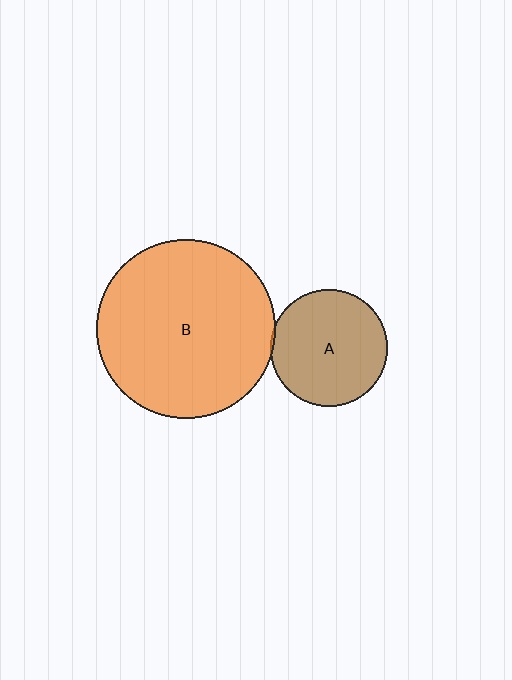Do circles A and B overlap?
Yes.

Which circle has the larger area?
Circle B (orange).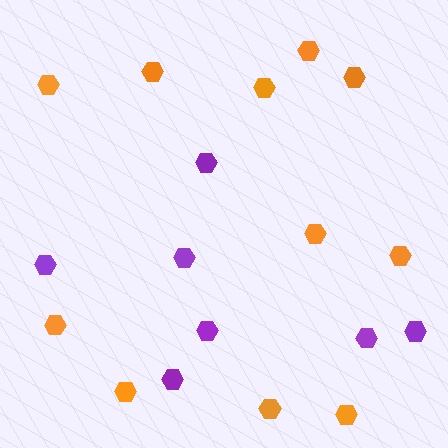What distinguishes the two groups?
There are 2 groups: one group of orange hexagons (11) and one group of purple hexagons (7).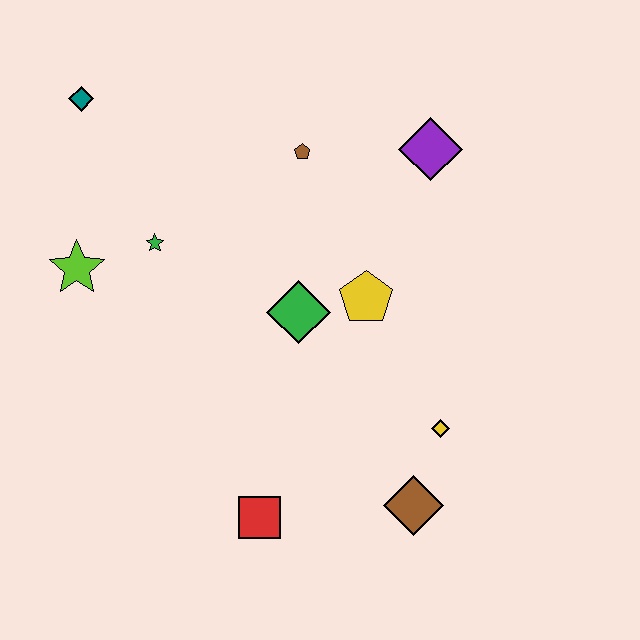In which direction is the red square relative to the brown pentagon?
The red square is below the brown pentagon.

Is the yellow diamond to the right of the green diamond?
Yes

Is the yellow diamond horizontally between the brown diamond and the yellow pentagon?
No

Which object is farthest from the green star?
The brown diamond is farthest from the green star.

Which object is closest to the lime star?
The green star is closest to the lime star.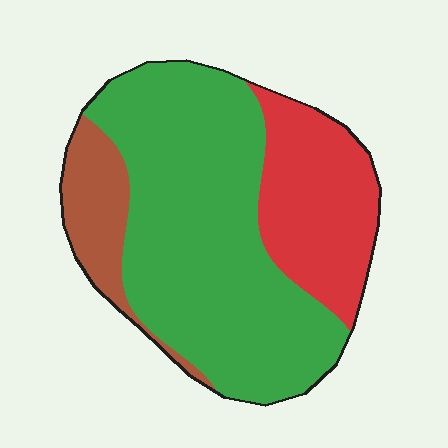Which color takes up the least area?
Brown, at roughly 15%.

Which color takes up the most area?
Green, at roughly 60%.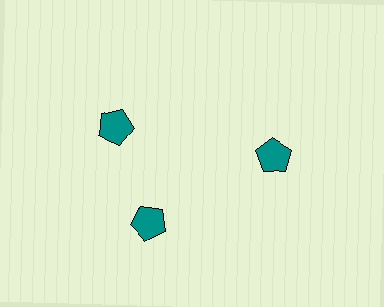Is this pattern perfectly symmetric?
No. The 3 teal pentagons are arranged in a ring, but one element near the 11 o'clock position is rotated out of alignment along the ring, breaking the 3-fold rotational symmetry.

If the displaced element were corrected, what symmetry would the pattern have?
It would have 3-fold rotational symmetry — the pattern would map onto itself every 120 degrees.